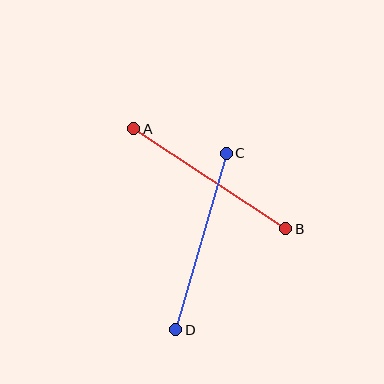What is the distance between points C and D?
The distance is approximately 184 pixels.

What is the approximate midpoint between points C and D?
The midpoint is at approximately (201, 242) pixels.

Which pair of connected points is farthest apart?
Points C and D are farthest apart.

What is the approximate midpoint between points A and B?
The midpoint is at approximately (210, 179) pixels.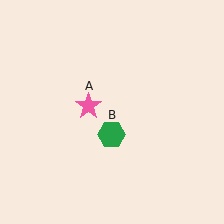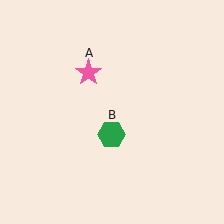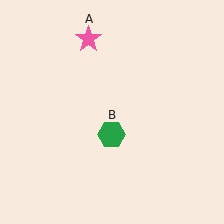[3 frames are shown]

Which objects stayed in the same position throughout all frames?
Green hexagon (object B) remained stationary.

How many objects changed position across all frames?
1 object changed position: pink star (object A).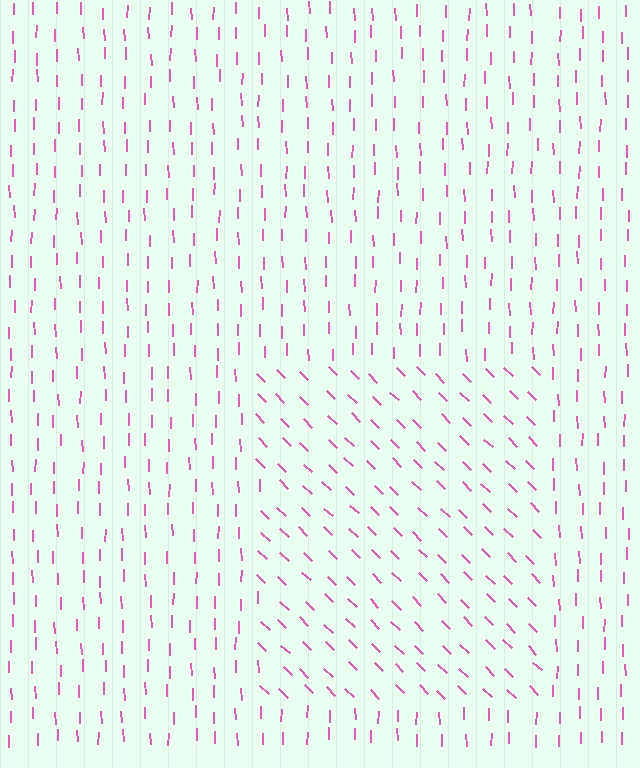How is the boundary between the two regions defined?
The boundary is defined purely by a change in line orientation (approximately 45 degrees difference). All lines are the same color and thickness.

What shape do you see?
I see a rectangle.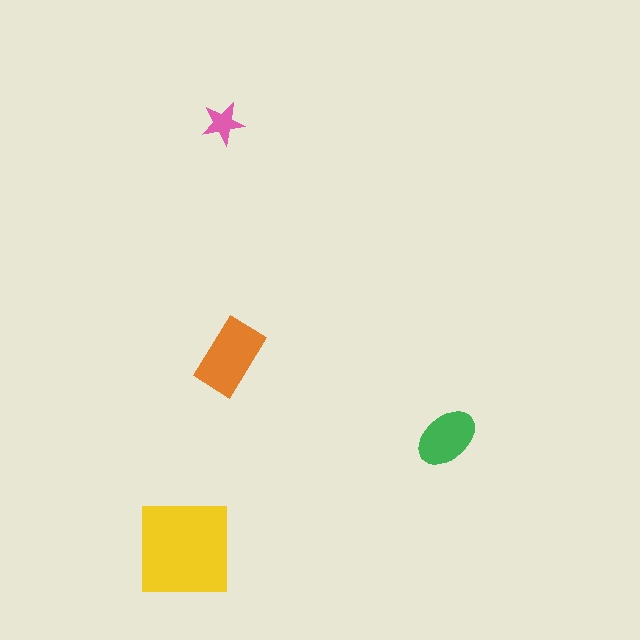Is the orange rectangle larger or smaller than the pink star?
Larger.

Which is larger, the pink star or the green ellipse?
The green ellipse.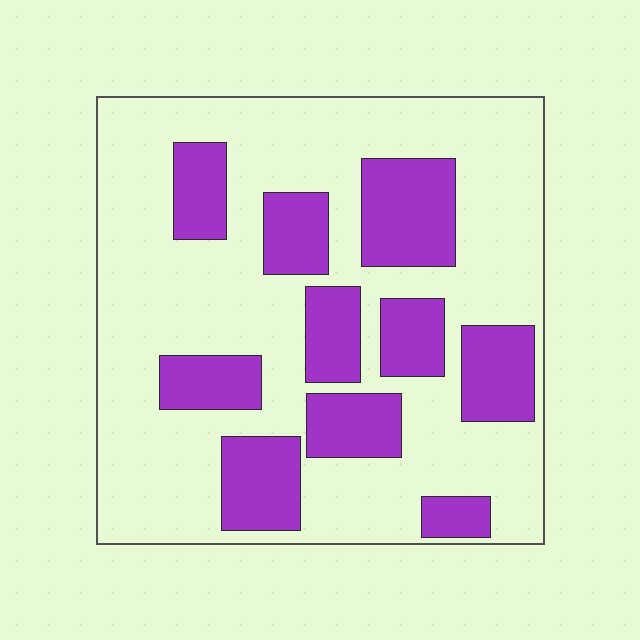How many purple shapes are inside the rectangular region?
10.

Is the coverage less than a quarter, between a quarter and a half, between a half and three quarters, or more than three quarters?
Between a quarter and a half.